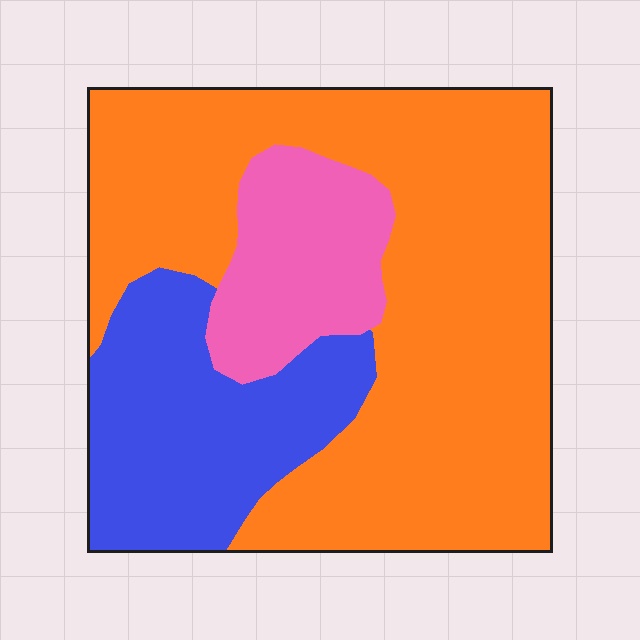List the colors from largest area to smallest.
From largest to smallest: orange, blue, pink.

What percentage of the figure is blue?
Blue covers 24% of the figure.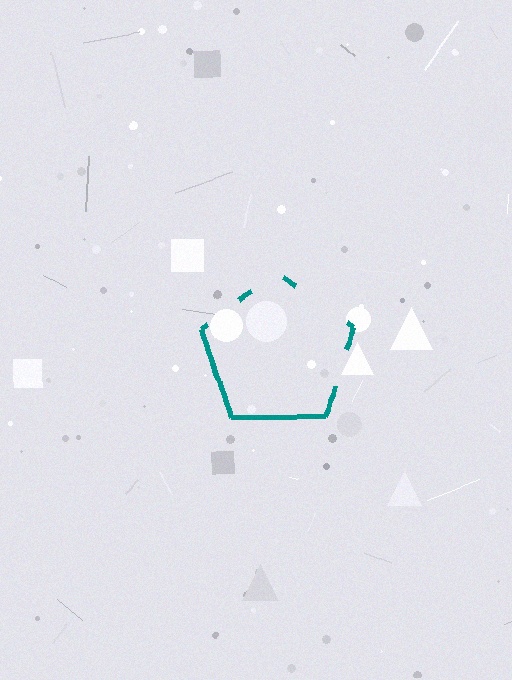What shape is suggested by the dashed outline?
The dashed outline suggests a pentagon.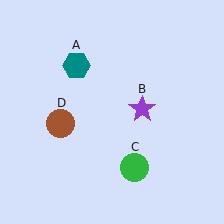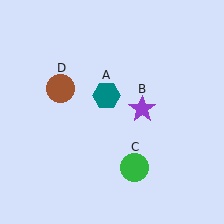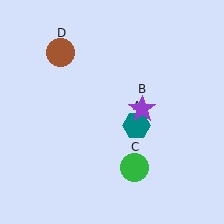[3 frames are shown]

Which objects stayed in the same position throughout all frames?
Purple star (object B) and green circle (object C) remained stationary.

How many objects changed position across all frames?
2 objects changed position: teal hexagon (object A), brown circle (object D).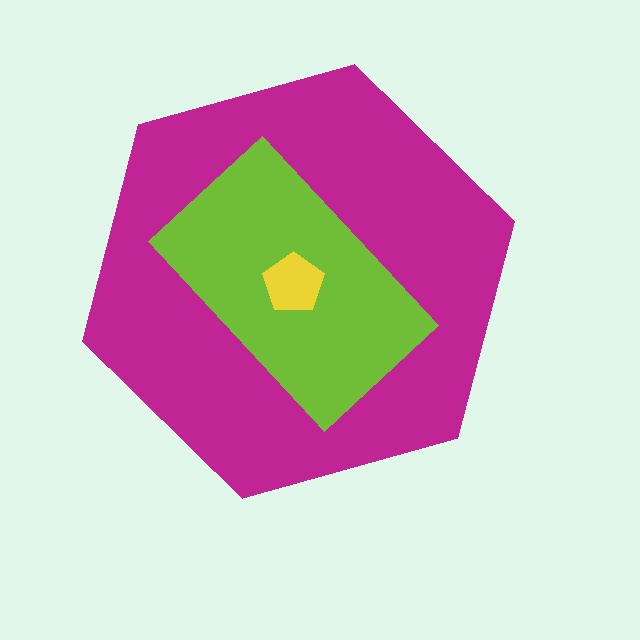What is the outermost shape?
The magenta hexagon.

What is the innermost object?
The yellow pentagon.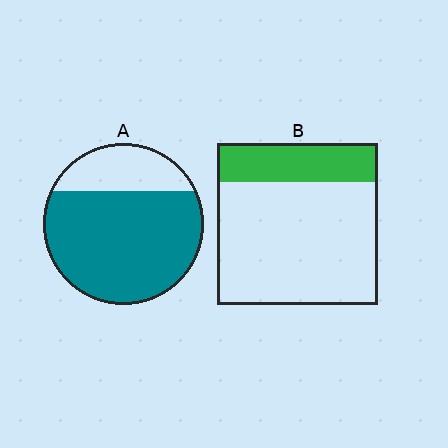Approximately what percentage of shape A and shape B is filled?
A is approximately 75% and B is approximately 25%.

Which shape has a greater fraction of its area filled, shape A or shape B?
Shape A.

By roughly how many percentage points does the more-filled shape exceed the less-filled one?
By roughly 50 percentage points (A over B).